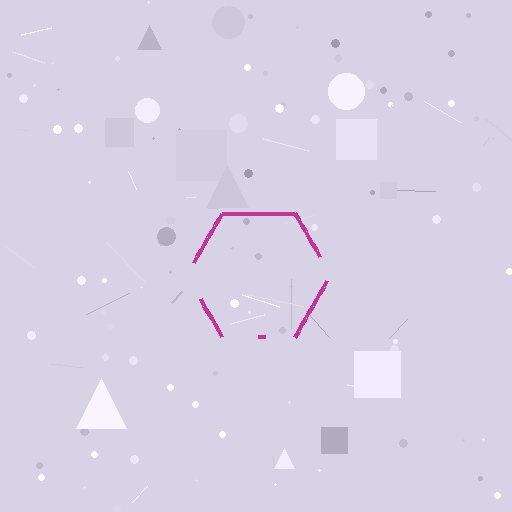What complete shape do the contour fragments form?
The contour fragments form a hexagon.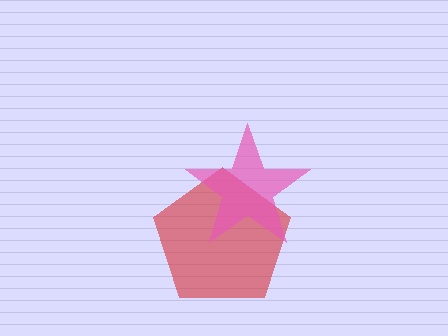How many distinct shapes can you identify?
There are 2 distinct shapes: a red pentagon, a pink star.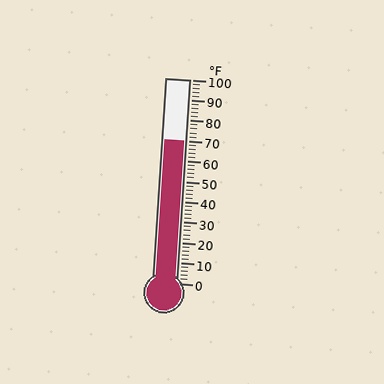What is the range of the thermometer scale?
The thermometer scale ranges from 0°F to 100°F.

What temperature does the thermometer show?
The thermometer shows approximately 70°F.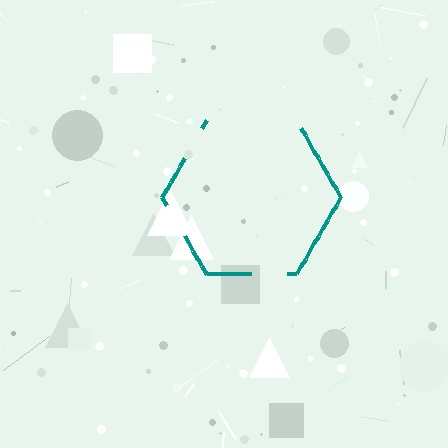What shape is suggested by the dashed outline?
The dashed outline suggests a hexagon.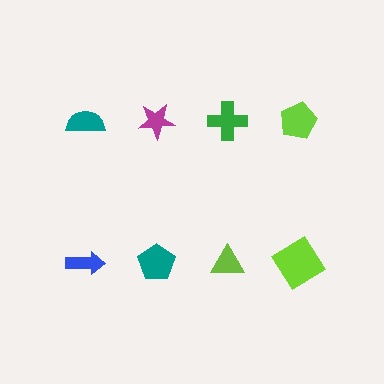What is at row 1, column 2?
A magenta star.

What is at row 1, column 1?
A teal semicircle.